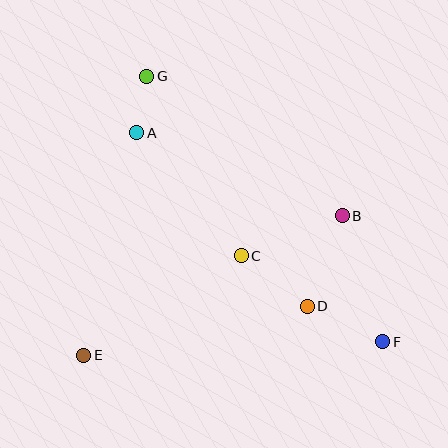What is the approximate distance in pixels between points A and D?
The distance between A and D is approximately 244 pixels.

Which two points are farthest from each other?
Points F and G are farthest from each other.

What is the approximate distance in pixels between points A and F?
The distance between A and F is approximately 323 pixels.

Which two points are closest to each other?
Points A and G are closest to each other.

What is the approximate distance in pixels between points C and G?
The distance between C and G is approximately 203 pixels.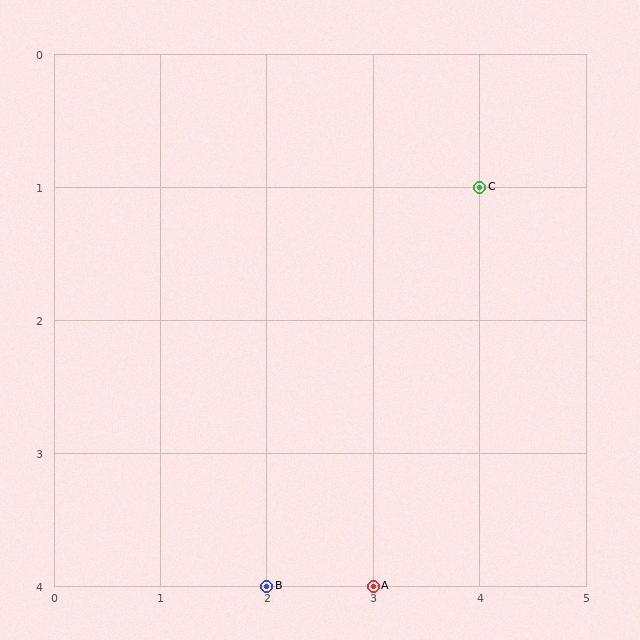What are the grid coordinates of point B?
Point B is at grid coordinates (2, 4).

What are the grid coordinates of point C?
Point C is at grid coordinates (4, 1).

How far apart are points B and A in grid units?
Points B and A are 1 column apart.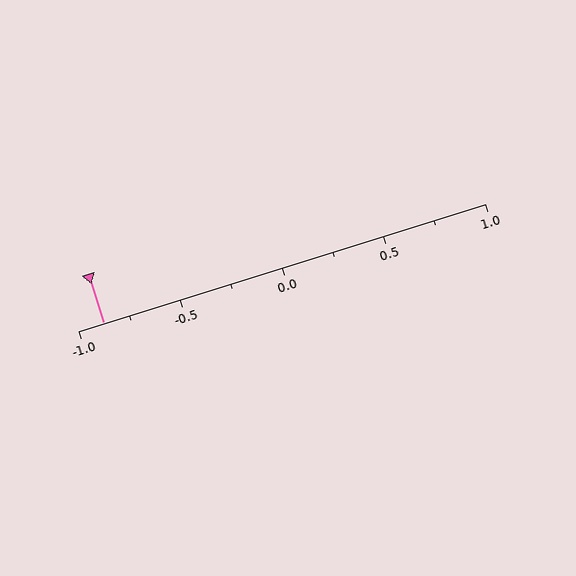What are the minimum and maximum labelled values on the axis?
The axis runs from -1.0 to 1.0.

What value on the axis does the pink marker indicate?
The marker indicates approximately -0.88.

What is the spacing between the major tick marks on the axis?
The major ticks are spaced 0.5 apart.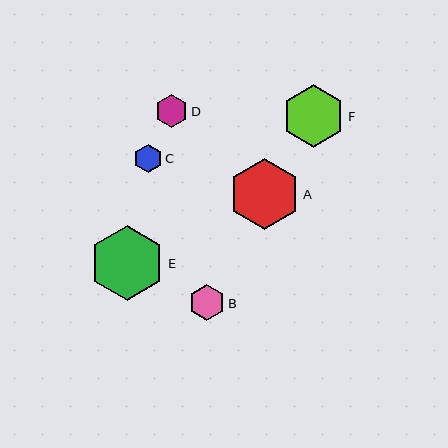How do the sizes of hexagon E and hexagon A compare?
Hexagon E and hexagon A are approximately the same size.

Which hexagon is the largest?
Hexagon E is the largest with a size of approximately 75 pixels.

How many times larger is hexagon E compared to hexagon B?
Hexagon E is approximately 2.1 times the size of hexagon B.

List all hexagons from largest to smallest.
From largest to smallest: E, A, F, B, D, C.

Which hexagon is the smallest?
Hexagon C is the smallest with a size of approximately 28 pixels.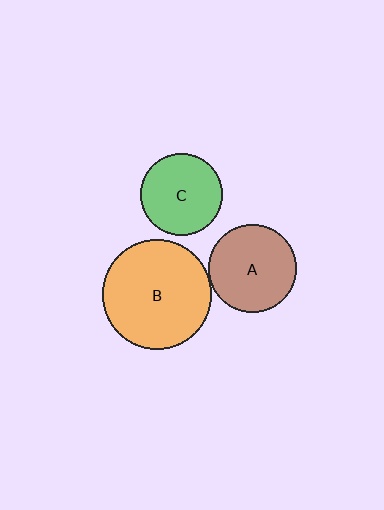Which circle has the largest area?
Circle B (orange).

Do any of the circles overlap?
No, none of the circles overlap.